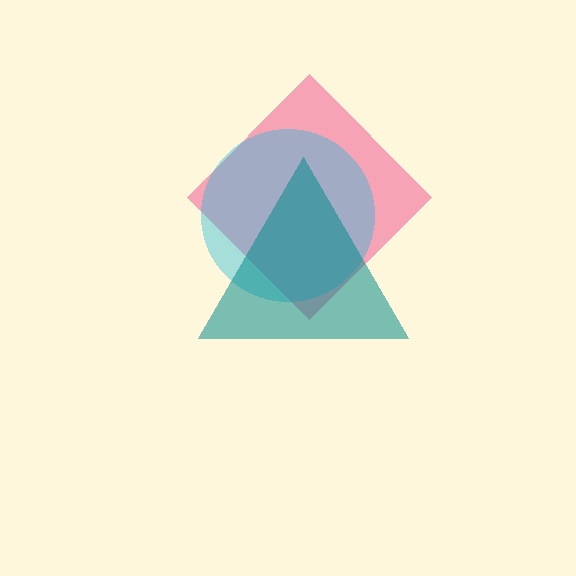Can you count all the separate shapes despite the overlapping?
Yes, there are 3 separate shapes.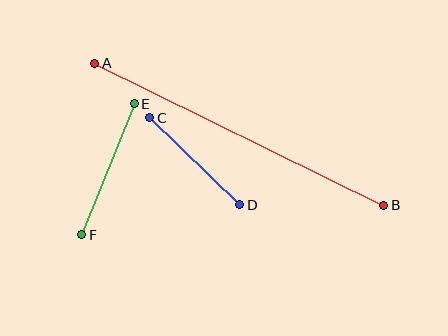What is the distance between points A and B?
The distance is approximately 322 pixels.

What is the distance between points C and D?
The distance is approximately 125 pixels.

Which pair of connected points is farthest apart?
Points A and B are farthest apart.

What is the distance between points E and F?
The distance is approximately 141 pixels.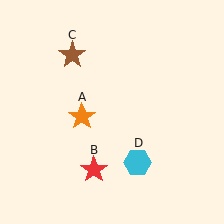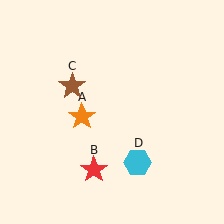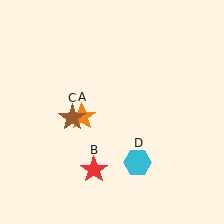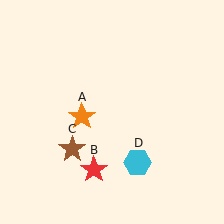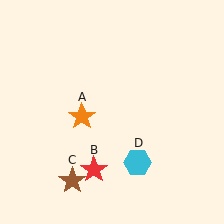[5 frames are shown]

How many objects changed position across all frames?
1 object changed position: brown star (object C).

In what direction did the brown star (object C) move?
The brown star (object C) moved down.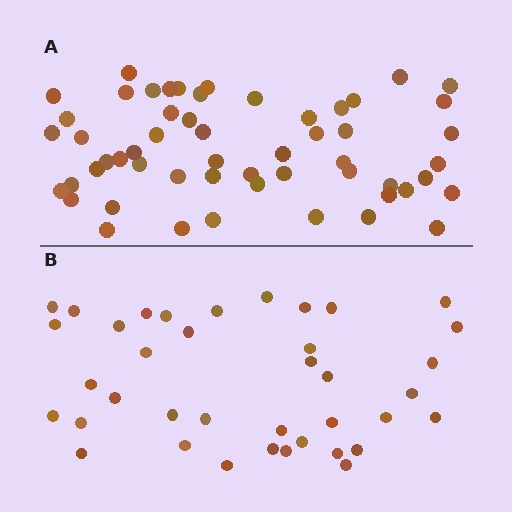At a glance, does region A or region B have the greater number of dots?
Region A (the top region) has more dots.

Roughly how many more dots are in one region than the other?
Region A has approximately 15 more dots than region B.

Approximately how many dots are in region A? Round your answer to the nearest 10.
About 60 dots. (The exact count is 55, which rounds to 60.)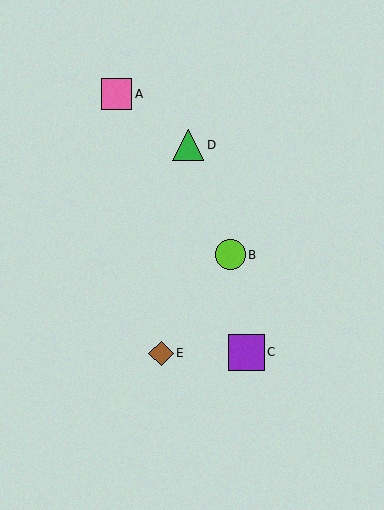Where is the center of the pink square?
The center of the pink square is at (116, 94).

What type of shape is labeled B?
Shape B is a lime circle.